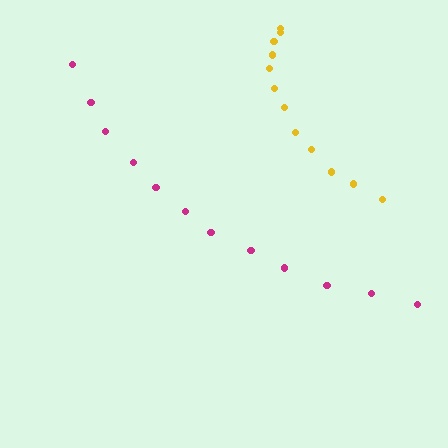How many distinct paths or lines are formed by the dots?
There are 2 distinct paths.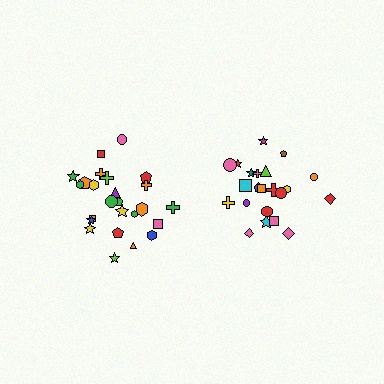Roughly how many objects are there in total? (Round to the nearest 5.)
Roughly 45 objects in total.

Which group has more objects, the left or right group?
The left group.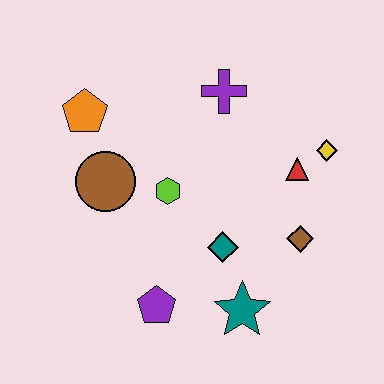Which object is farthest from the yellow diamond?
The orange pentagon is farthest from the yellow diamond.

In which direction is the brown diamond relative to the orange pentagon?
The brown diamond is to the right of the orange pentagon.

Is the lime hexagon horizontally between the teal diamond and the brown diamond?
No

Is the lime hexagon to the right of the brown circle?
Yes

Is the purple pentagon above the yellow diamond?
No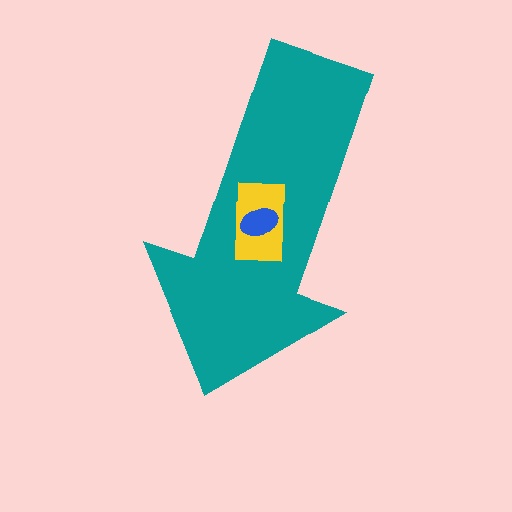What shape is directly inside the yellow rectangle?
The blue ellipse.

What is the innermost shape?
The blue ellipse.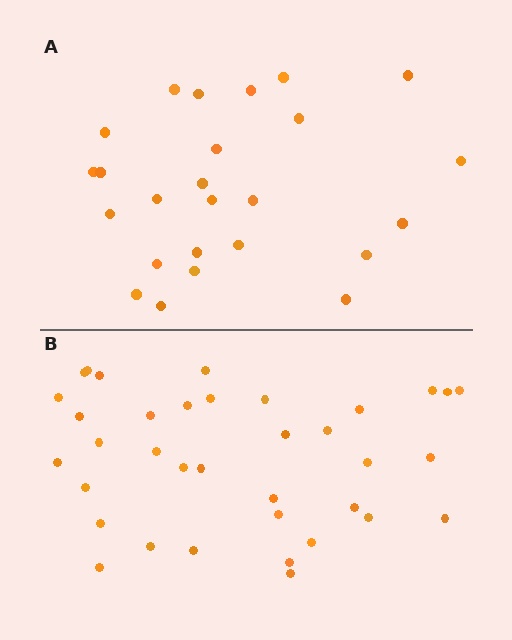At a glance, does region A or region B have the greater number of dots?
Region B (the bottom region) has more dots.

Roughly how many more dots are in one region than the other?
Region B has roughly 12 or so more dots than region A.